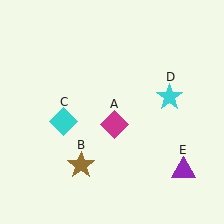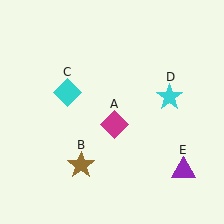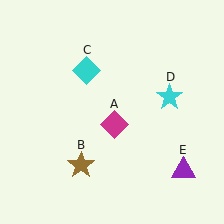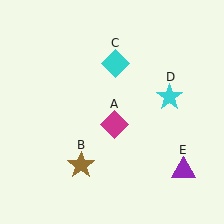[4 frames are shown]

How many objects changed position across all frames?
1 object changed position: cyan diamond (object C).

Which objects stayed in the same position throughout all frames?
Magenta diamond (object A) and brown star (object B) and cyan star (object D) and purple triangle (object E) remained stationary.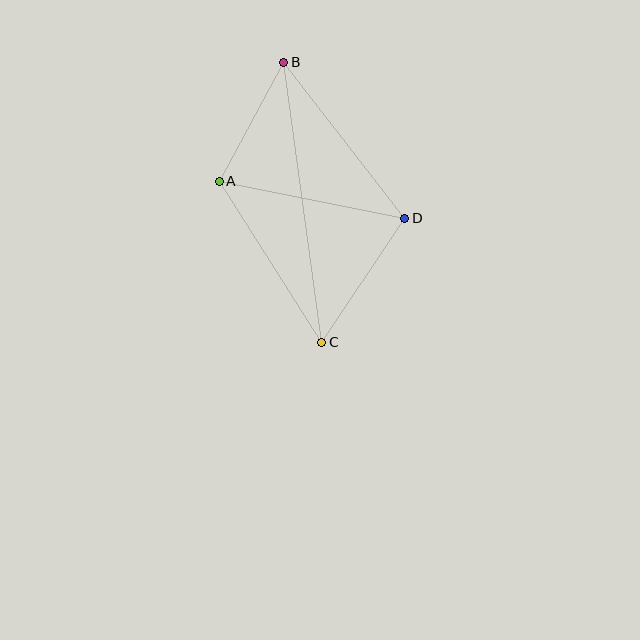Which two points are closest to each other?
Points A and B are closest to each other.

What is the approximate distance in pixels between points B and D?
The distance between B and D is approximately 197 pixels.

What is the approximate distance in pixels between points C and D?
The distance between C and D is approximately 149 pixels.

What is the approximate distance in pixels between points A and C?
The distance between A and C is approximately 191 pixels.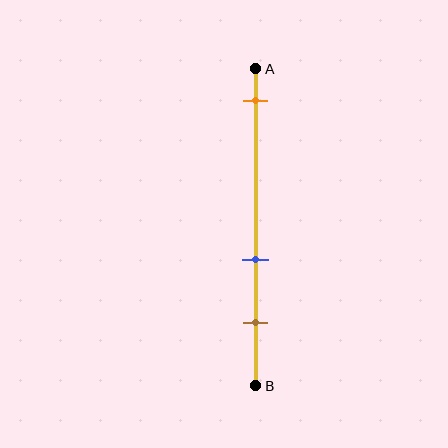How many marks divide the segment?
There are 3 marks dividing the segment.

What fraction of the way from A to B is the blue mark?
The blue mark is approximately 60% (0.6) of the way from A to B.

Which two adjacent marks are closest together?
The blue and brown marks are the closest adjacent pair.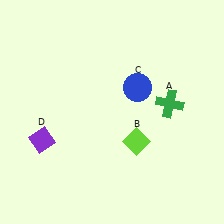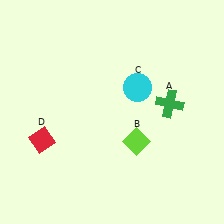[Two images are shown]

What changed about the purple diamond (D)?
In Image 1, D is purple. In Image 2, it changed to red.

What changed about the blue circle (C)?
In Image 1, C is blue. In Image 2, it changed to cyan.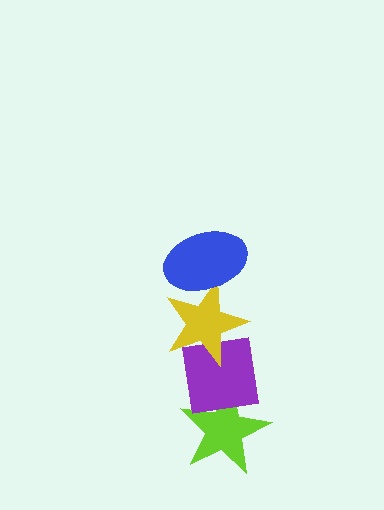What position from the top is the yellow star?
The yellow star is 2nd from the top.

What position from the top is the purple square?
The purple square is 3rd from the top.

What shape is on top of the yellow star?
The blue ellipse is on top of the yellow star.